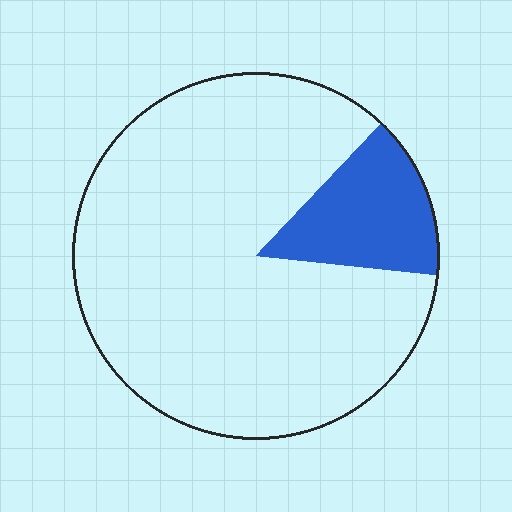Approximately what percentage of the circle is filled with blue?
Approximately 15%.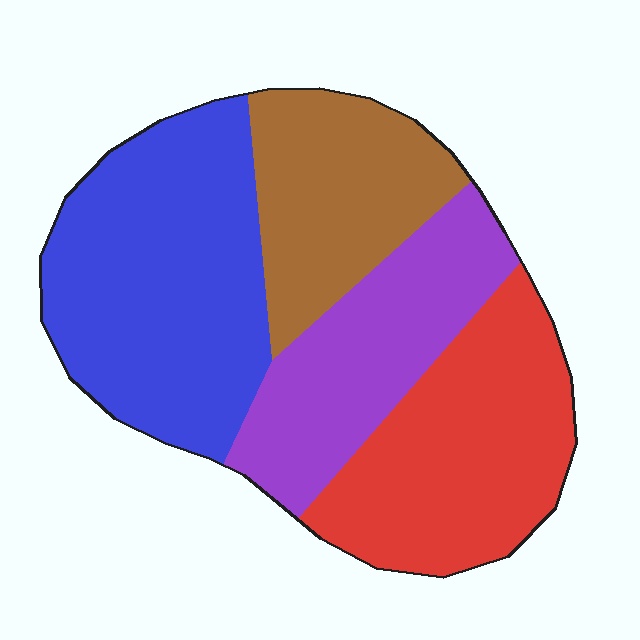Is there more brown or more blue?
Blue.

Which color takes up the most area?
Blue, at roughly 35%.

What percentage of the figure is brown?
Brown covers around 20% of the figure.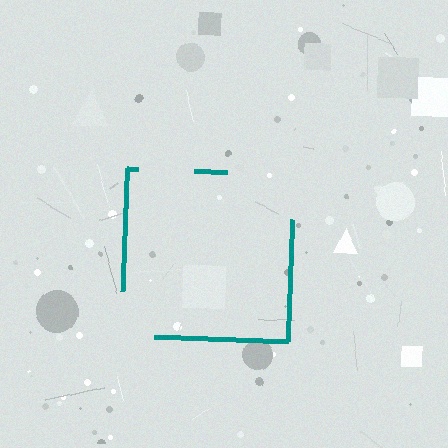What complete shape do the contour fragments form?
The contour fragments form a square.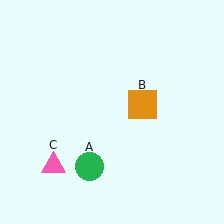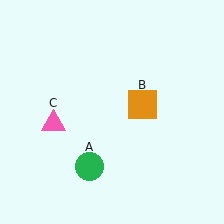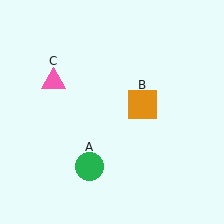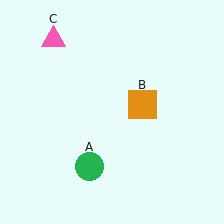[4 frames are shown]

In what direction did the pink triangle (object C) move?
The pink triangle (object C) moved up.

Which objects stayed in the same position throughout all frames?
Green circle (object A) and orange square (object B) remained stationary.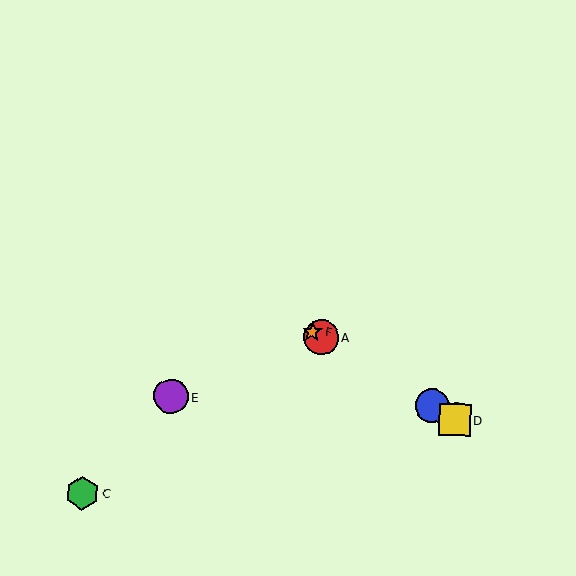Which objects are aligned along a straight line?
Objects A, B, D, F are aligned along a straight line.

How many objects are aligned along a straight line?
4 objects (A, B, D, F) are aligned along a straight line.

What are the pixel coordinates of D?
Object D is at (455, 420).